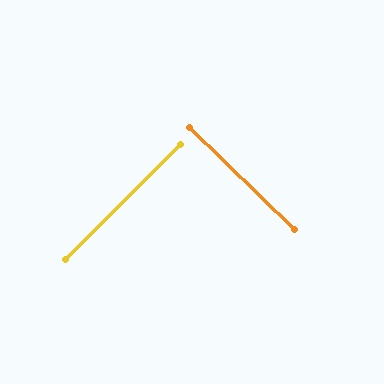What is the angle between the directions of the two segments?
Approximately 89 degrees.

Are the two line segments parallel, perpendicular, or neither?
Perpendicular — they meet at approximately 89°.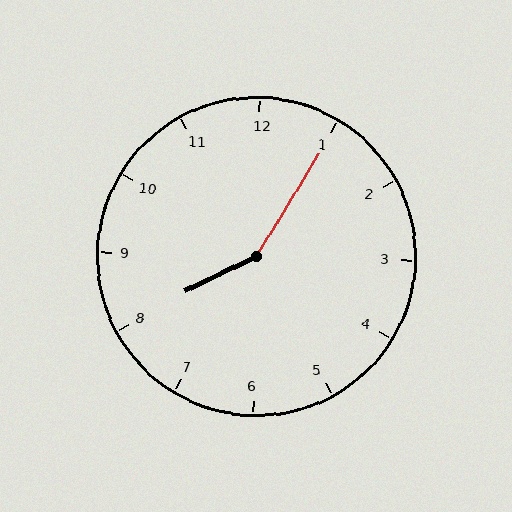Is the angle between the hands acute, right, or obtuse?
It is obtuse.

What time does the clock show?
8:05.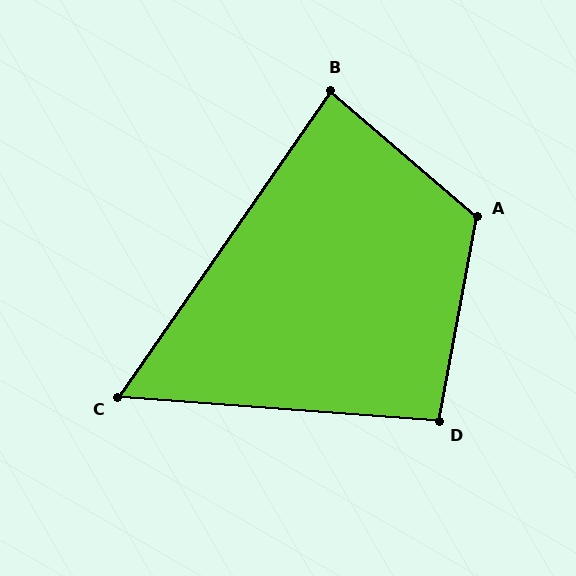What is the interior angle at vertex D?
Approximately 96 degrees (obtuse).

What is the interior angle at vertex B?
Approximately 84 degrees (acute).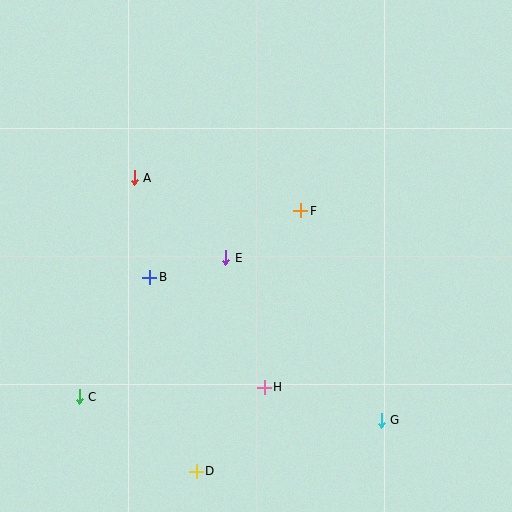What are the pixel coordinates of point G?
Point G is at (381, 420).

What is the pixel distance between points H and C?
The distance between H and C is 185 pixels.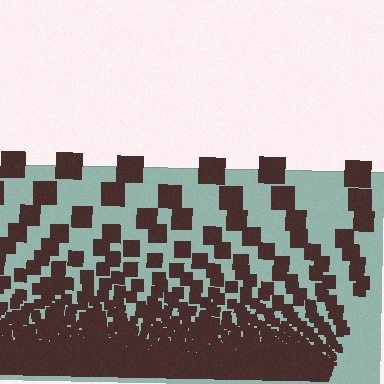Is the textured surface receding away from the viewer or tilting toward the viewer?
The surface appears to tilt toward the viewer. Texture elements get larger and sparser toward the top.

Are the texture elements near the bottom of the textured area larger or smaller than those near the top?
Smaller. The gradient is inverted — elements near the bottom are smaller and denser.